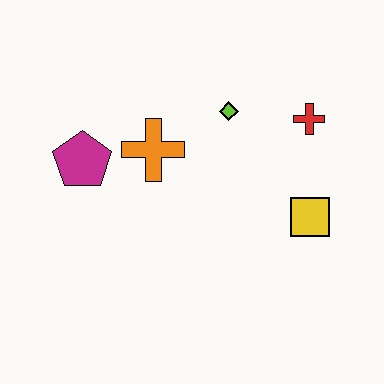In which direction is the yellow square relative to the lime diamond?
The yellow square is below the lime diamond.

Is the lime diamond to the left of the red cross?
Yes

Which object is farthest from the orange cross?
The yellow square is farthest from the orange cross.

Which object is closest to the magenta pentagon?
The orange cross is closest to the magenta pentagon.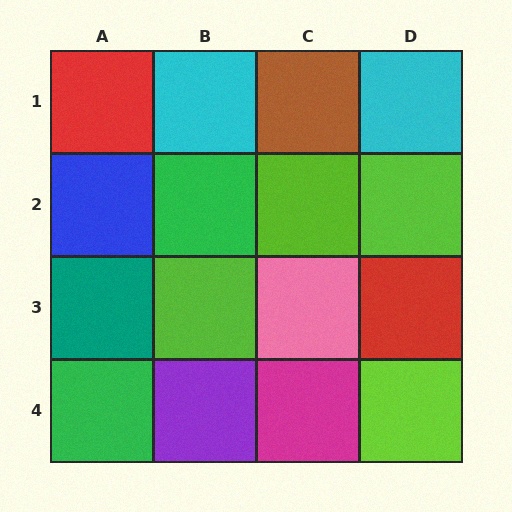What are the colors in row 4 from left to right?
Green, purple, magenta, lime.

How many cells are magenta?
1 cell is magenta.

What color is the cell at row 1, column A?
Red.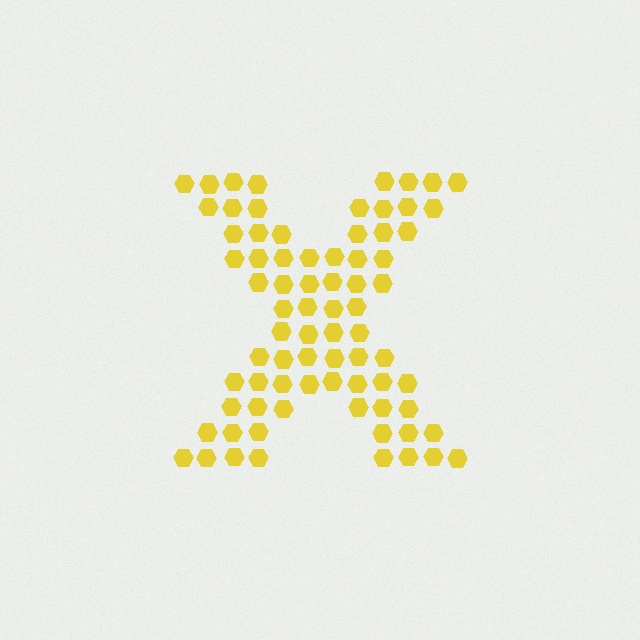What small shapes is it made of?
It is made of small hexagons.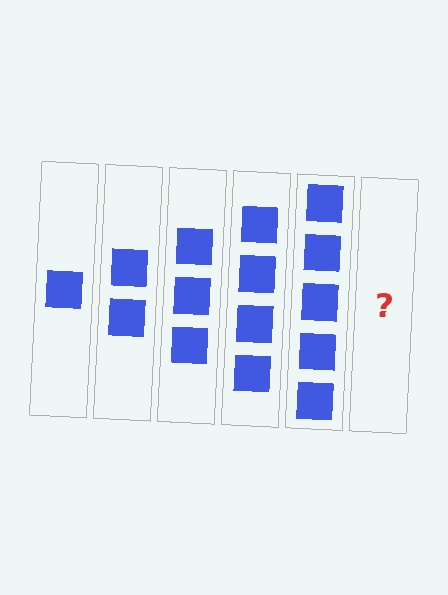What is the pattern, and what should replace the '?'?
The pattern is that each step adds one more square. The '?' should be 6 squares.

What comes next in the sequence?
The next element should be 6 squares.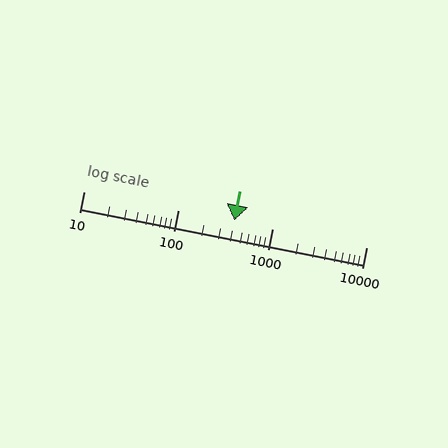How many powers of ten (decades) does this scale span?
The scale spans 3 decades, from 10 to 10000.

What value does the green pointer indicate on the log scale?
The pointer indicates approximately 400.